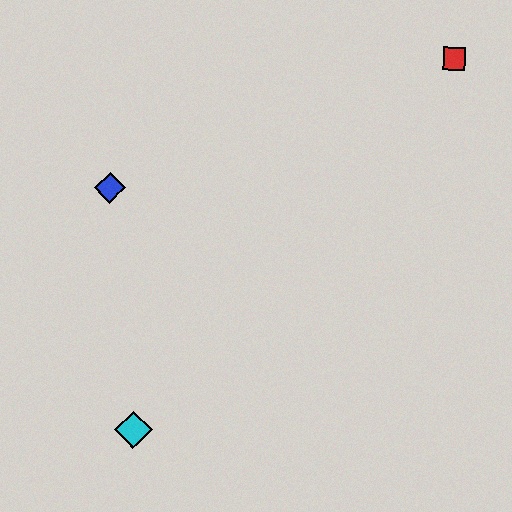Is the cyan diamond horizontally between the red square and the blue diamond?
Yes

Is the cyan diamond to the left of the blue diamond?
No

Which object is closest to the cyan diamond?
The blue diamond is closest to the cyan diamond.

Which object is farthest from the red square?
The cyan diamond is farthest from the red square.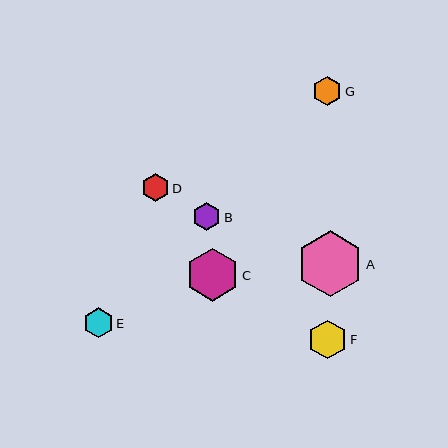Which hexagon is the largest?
Hexagon A is the largest with a size of approximately 66 pixels.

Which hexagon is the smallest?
Hexagon D is the smallest with a size of approximately 27 pixels.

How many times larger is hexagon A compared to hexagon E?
Hexagon A is approximately 2.2 times the size of hexagon E.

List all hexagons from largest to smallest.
From largest to smallest: A, C, F, E, G, B, D.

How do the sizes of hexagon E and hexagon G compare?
Hexagon E and hexagon G are approximately the same size.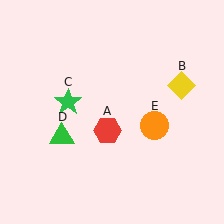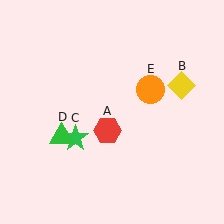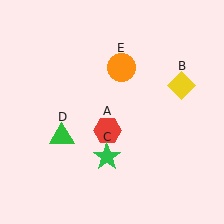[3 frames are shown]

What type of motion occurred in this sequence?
The green star (object C), orange circle (object E) rotated counterclockwise around the center of the scene.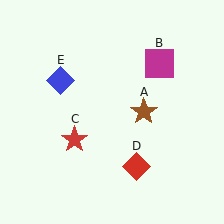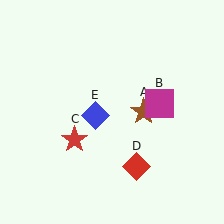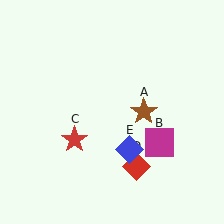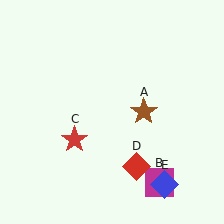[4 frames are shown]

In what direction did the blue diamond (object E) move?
The blue diamond (object E) moved down and to the right.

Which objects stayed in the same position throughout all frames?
Brown star (object A) and red star (object C) and red diamond (object D) remained stationary.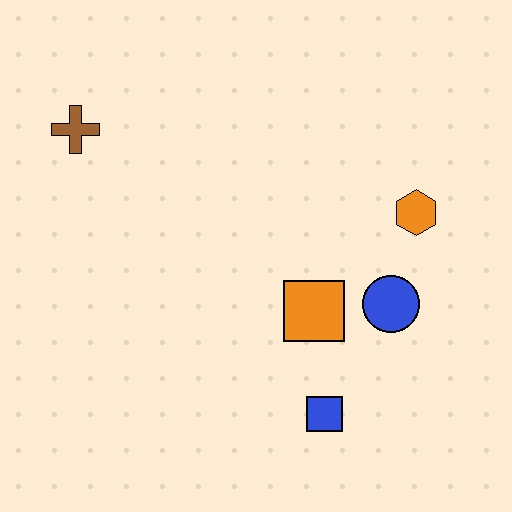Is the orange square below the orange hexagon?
Yes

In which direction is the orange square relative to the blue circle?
The orange square is to the left of the blue circle.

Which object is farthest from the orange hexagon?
The brown cross is farthest from the orange hexagon.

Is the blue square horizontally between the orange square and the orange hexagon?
Yes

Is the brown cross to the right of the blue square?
No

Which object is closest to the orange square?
The blue circle is closest to the orange square.